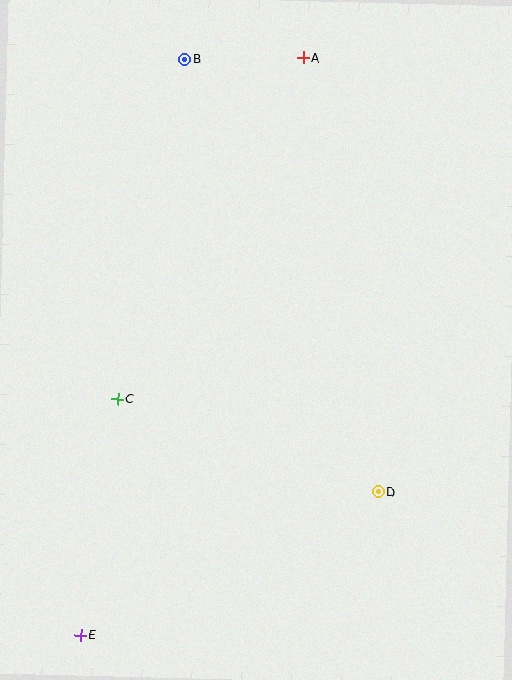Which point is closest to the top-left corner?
Point B is closest to the top-left corner.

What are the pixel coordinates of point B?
Point B is at (185, 59).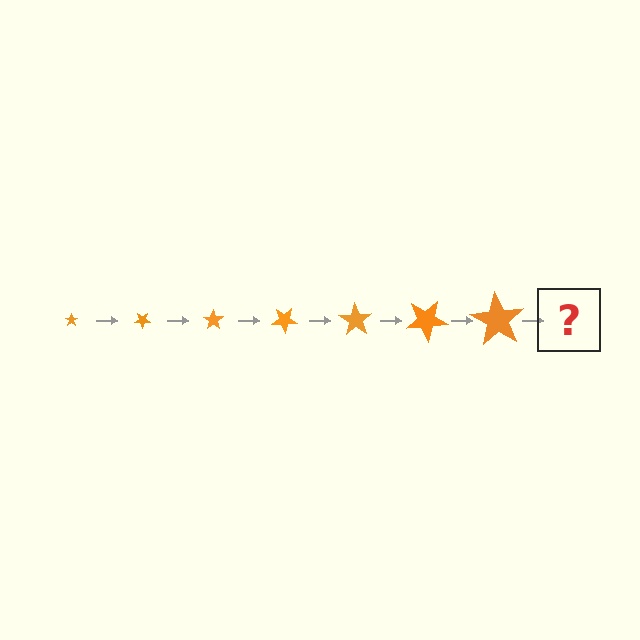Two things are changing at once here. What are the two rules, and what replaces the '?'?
The two rules are that the star grows larger each step and it rotates 35 degrees each step. The '?' should be a star, larger than the previous one and rotated 245 degrees from the start.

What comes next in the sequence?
The next element should be a star, larger than the previous one and rotated 245 degrees from the start.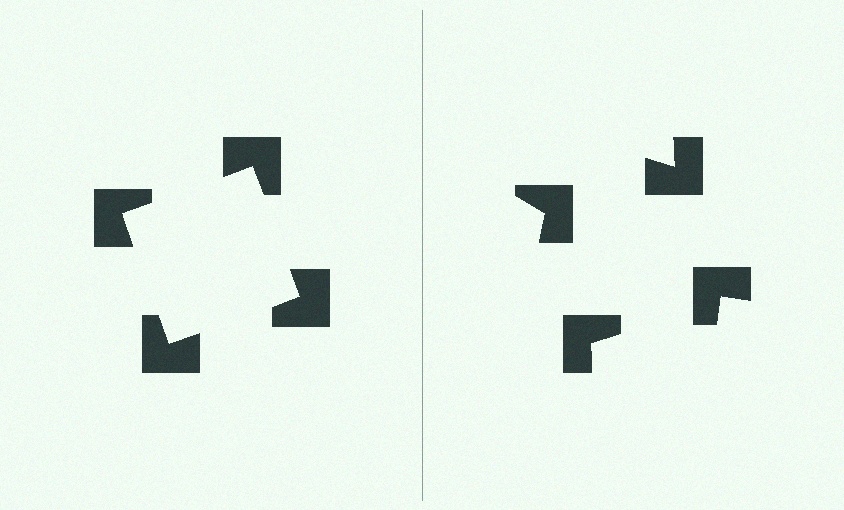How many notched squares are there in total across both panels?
8 — 4 on each side.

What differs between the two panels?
The notched squares are positioned identically on both sides; only the wedge orientations differ. On the left they align to a square; on the right they are misaligned.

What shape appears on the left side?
An illusory square.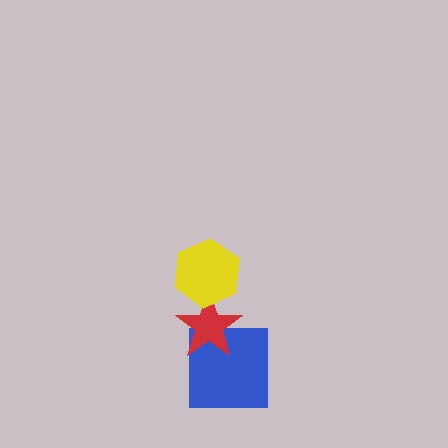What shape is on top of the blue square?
The red star is on top of the blue square.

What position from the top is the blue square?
The blue square is 3rd from the top.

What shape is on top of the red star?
The yellow hexagon is on top of the red star.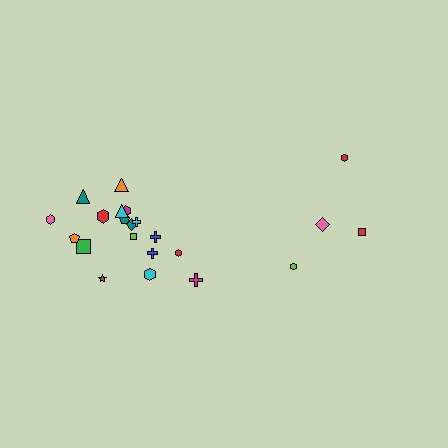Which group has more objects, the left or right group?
The left group.